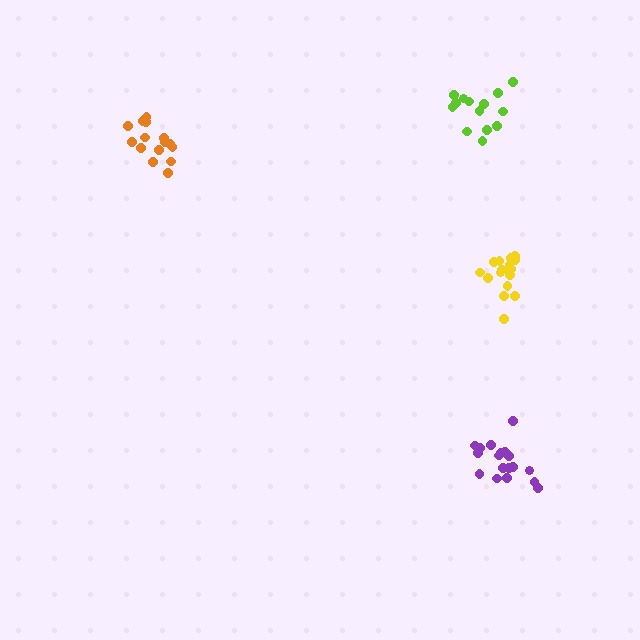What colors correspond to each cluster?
The clusters are colored: yellow, orange, purple, lime.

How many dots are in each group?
Group 1: 16 dots, Group 2: 16 dots, Group 3: 18 dots, Group 4: 14 dots (64 total).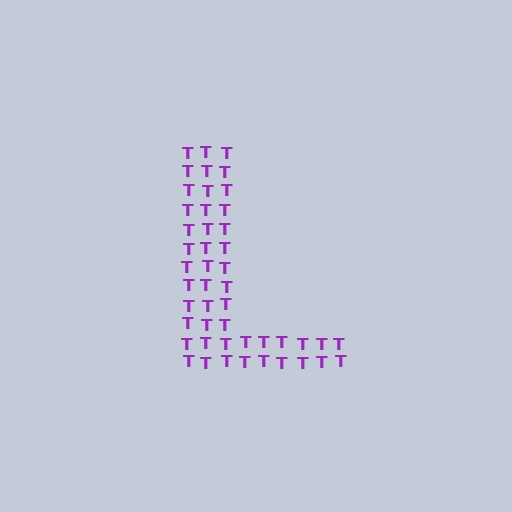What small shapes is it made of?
It is made of small letter T's.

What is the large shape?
The large shape is the letter L.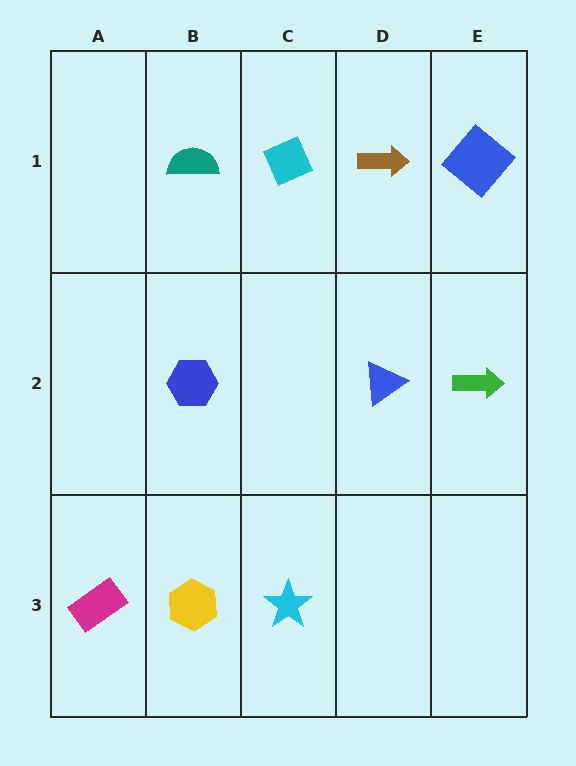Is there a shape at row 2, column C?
No, that cell is empty.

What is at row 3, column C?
A cyan star.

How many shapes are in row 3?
3 shapes.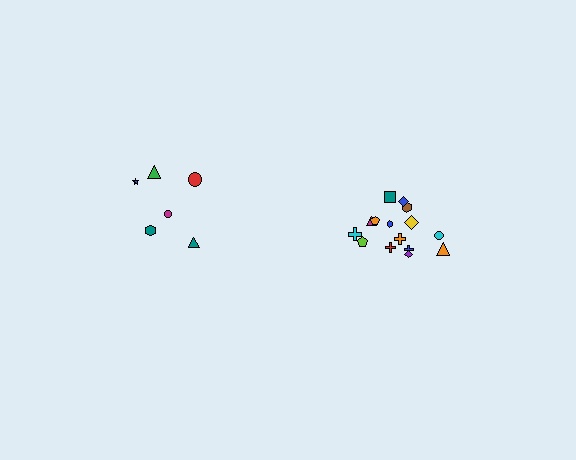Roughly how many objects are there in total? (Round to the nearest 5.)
Roughly 20 objects in total.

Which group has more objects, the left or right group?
The right group.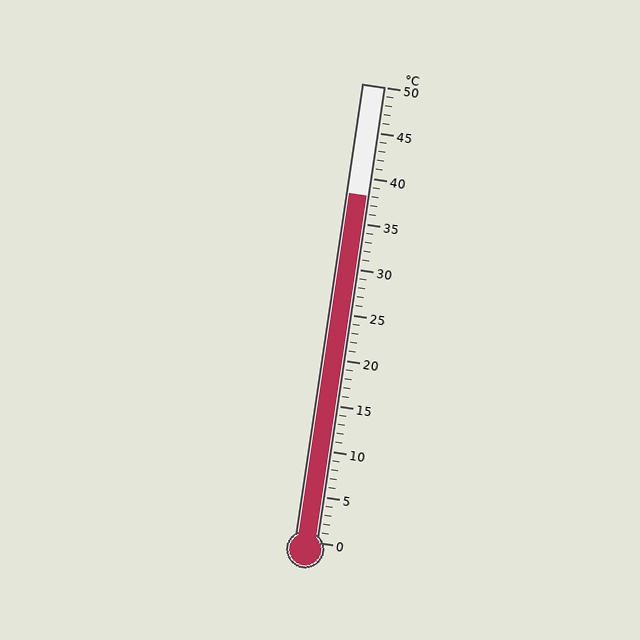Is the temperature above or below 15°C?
The temperature is above 15°C.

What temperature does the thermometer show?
The thermometer shows approximately 38°C.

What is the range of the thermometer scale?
The thermometer scale ranges from 0°C to 50°C.